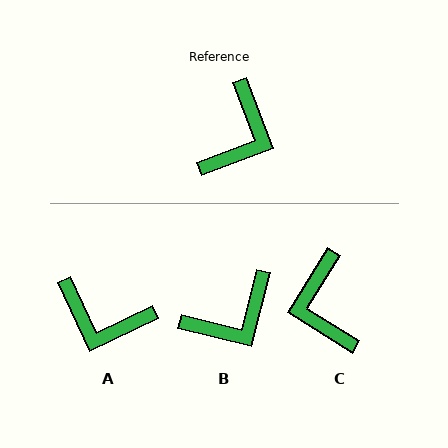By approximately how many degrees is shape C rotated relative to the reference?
Approximately 143 degrees clockwise.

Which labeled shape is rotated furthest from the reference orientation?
C, about 143 degrees away.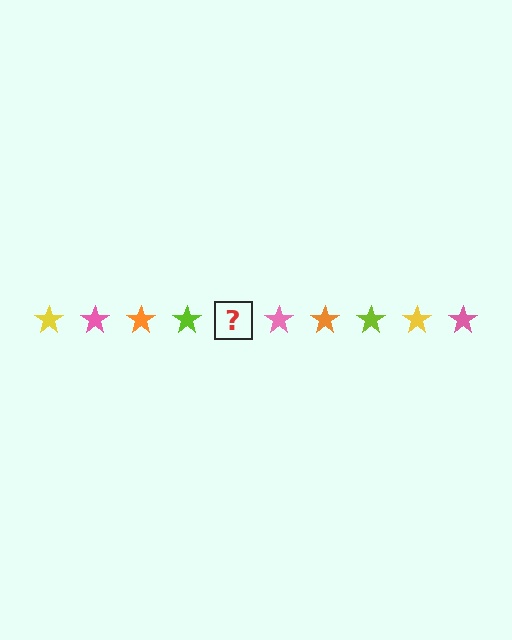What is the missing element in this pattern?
The missing element is a yellow star.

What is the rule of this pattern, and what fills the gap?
The rule is that the pattern cycles through yellow, pink, orange, lime stars. The gap should be filled with a yellow star.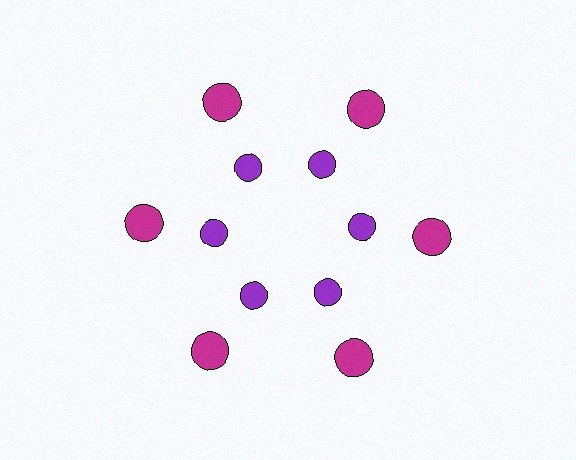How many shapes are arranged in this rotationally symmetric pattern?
There are 12 shapes, arranged in 6 groups of 2.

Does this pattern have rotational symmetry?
Yes, this pattern has 6-fold rotational symmetry. It looks the same after rotating 60 degrees around the center.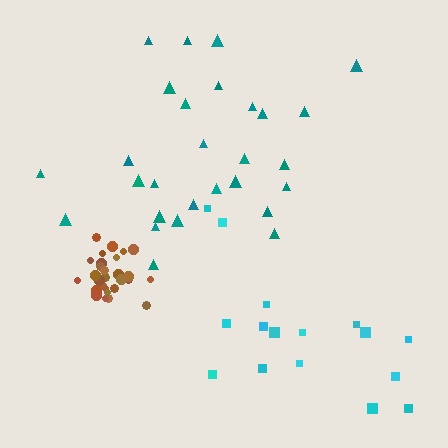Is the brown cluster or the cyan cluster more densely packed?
Brown.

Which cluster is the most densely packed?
Brown.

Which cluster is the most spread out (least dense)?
Cyan.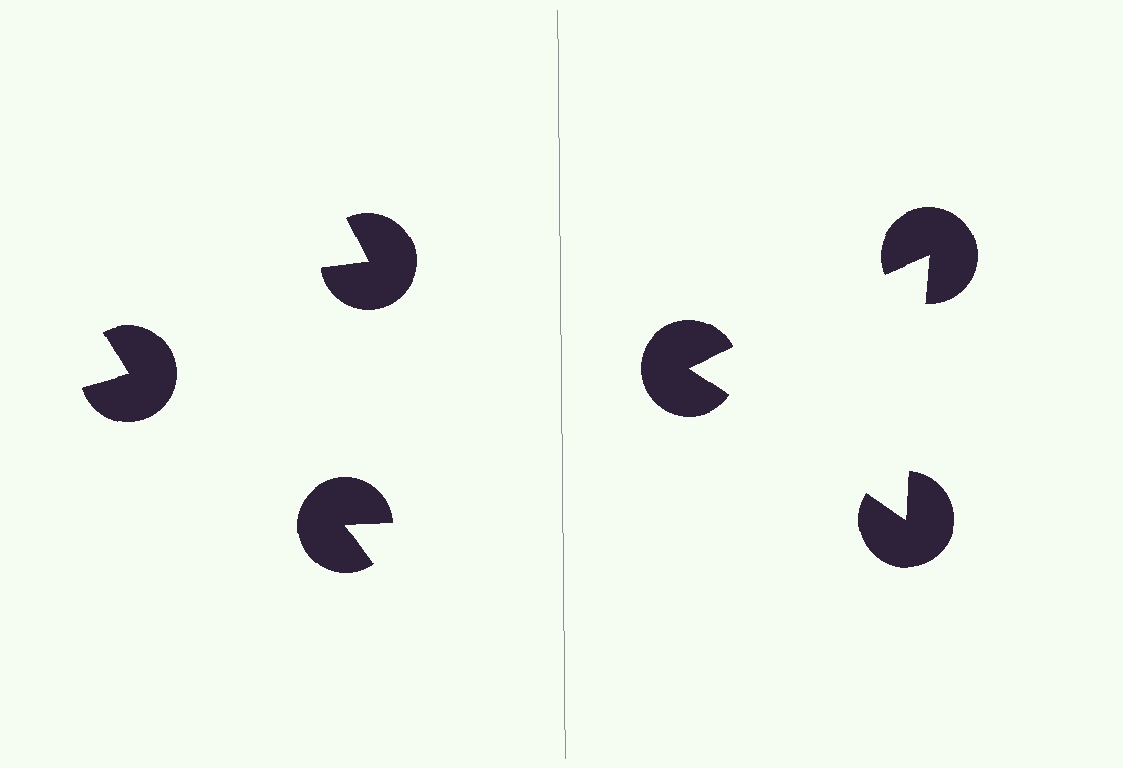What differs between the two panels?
The pac-man discs are positioned identically on both sides; only the wedge orientations differ. On the right they align to a triangle; on the left they are misaligned.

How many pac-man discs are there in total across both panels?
6 — 3 on each side.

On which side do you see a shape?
An illusory triangle appears on the right side. On the left side the wedge cuts are rotated, so no coherent shape forms.